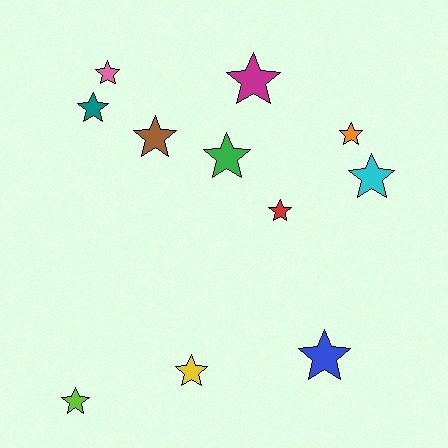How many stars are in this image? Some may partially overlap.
There are 11 stars.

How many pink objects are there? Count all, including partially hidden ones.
There is 1 pink object.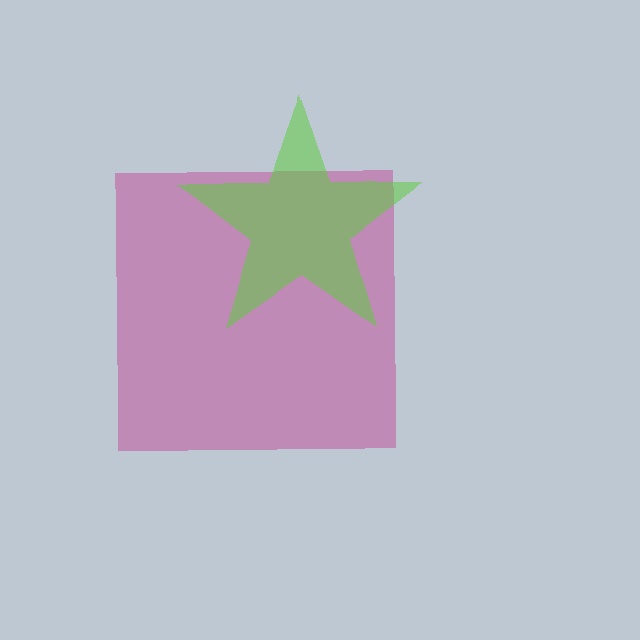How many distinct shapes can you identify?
There are 2 distinct shapes: a magenta square, a lime star.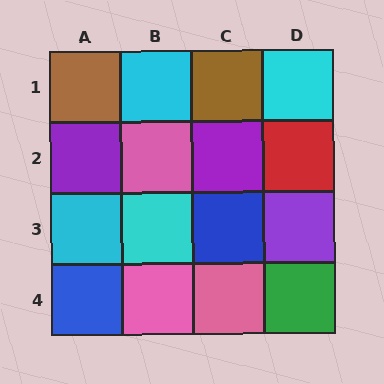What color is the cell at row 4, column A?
Blue.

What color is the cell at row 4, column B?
Pink.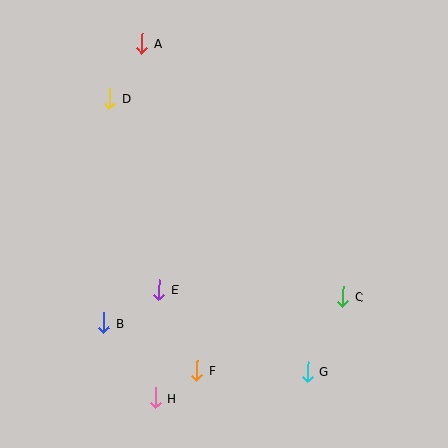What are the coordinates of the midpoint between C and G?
The midpoint between C and G is at (325, 334).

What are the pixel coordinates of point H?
Point H is at (155, 398).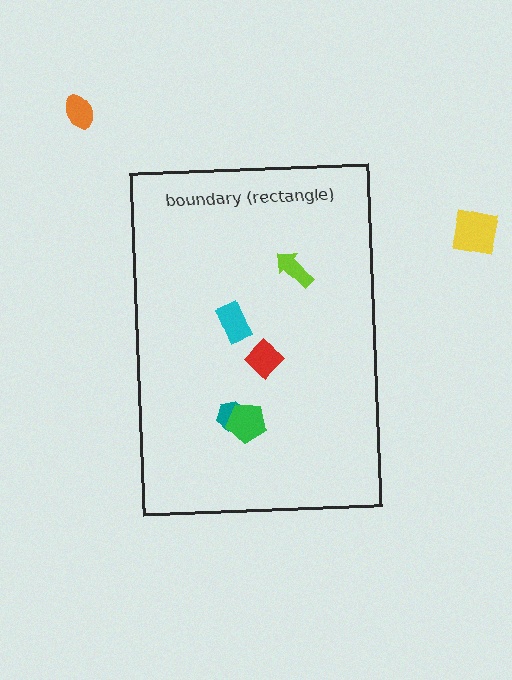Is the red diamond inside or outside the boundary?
Inside.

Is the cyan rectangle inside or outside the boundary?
Inside.